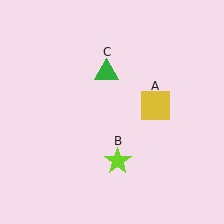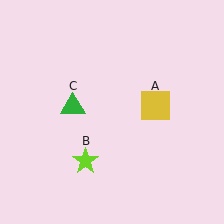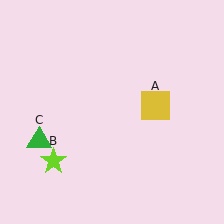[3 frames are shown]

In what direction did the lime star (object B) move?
The lime star (object B) moved left.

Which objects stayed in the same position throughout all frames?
Yellow square (object A) remained stationary.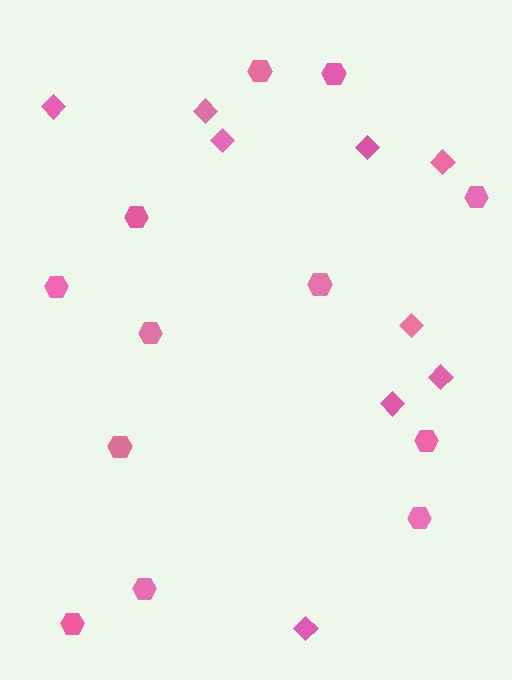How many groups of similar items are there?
There are 2 groups: one group of hexagons (12) and one group of diamonds (9).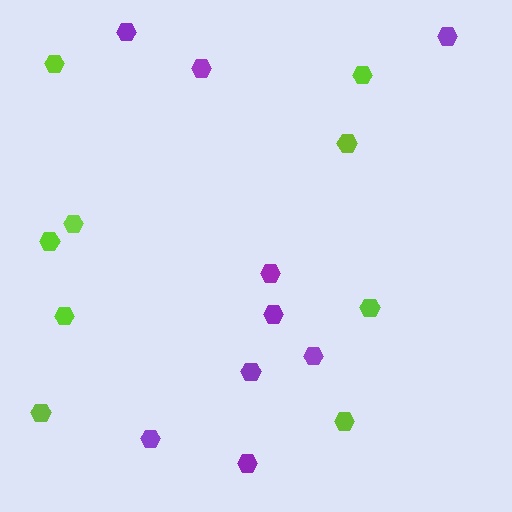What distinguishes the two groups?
There are 2 groups: one group of lime hexagons (9) and one group of purple hexagons (9).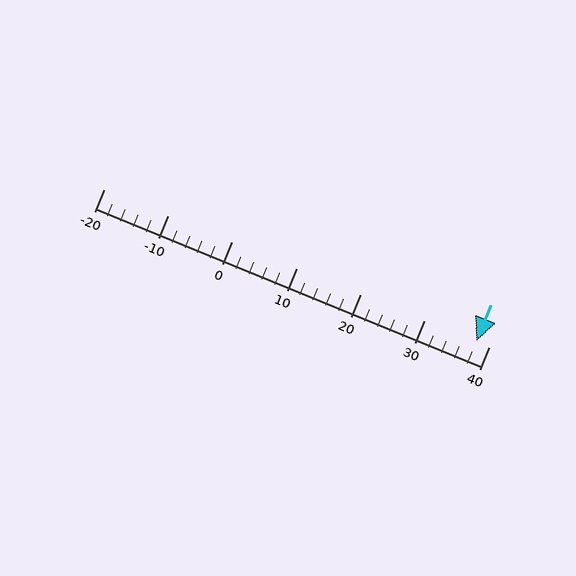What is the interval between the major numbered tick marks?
The major tick marks are spaced 10 units apart.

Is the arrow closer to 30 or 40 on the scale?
The arrow is closer to 40.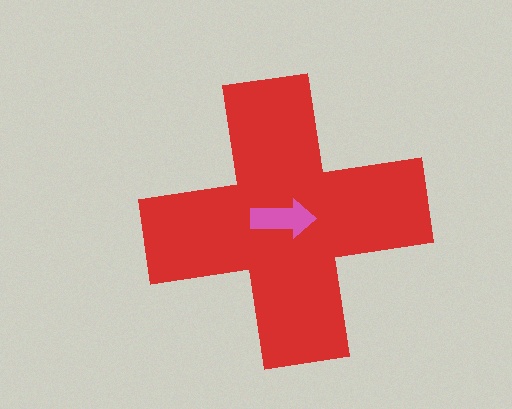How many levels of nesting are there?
2.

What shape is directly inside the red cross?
The pink arrow.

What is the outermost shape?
The red cross.